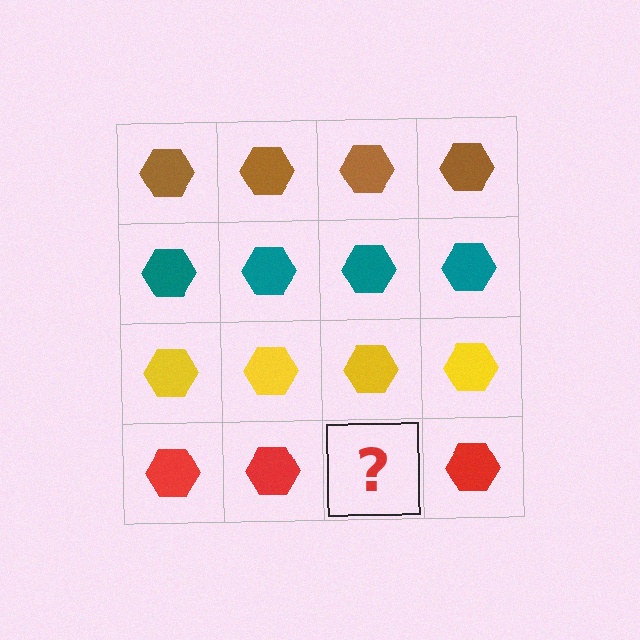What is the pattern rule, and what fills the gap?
The rule is that each row has a consistent color. The gap should be filled with a red hexagon.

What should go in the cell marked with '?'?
The missing cell should contain a red hexagon.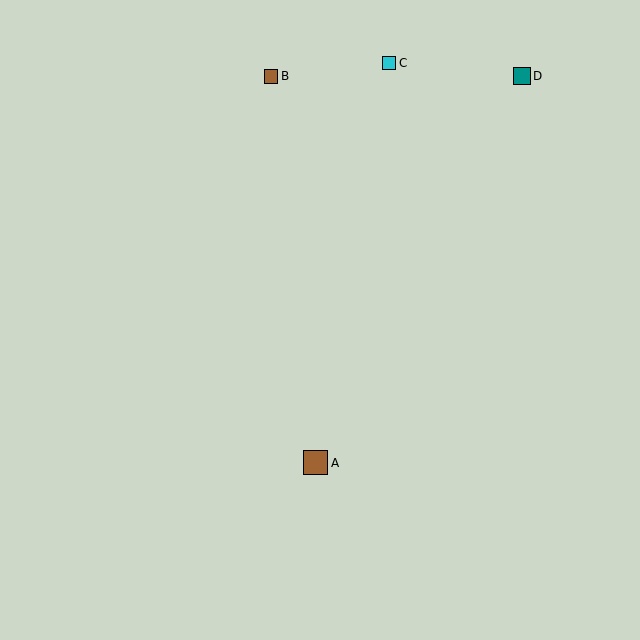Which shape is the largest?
The brown square (labeled A) is the largest.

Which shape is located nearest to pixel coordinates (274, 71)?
The brown square (labeled B) at (271, 76) is nearest to that location.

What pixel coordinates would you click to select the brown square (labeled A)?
Click at (315, 463) to select the brown square A.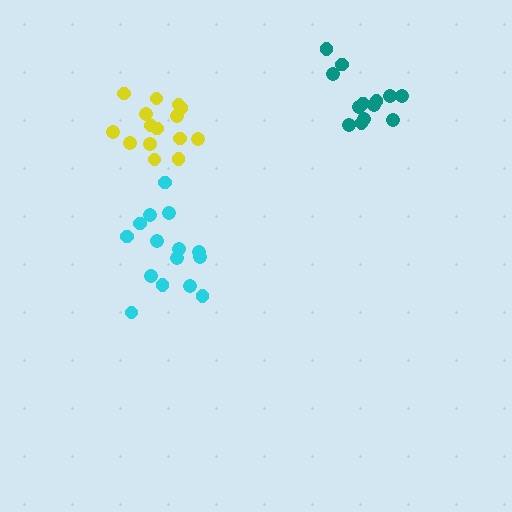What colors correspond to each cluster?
The clusters are colored: cyan, teal, yellow.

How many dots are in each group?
Group 1: 15 dots, Group 2: 13 dots, Group 3: 16 dots (44 total).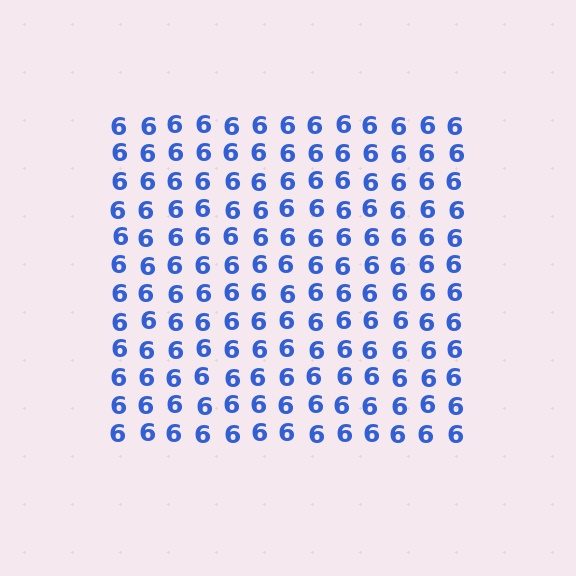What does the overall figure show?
The overall figure shows a square.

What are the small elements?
The small elements are digit 6's.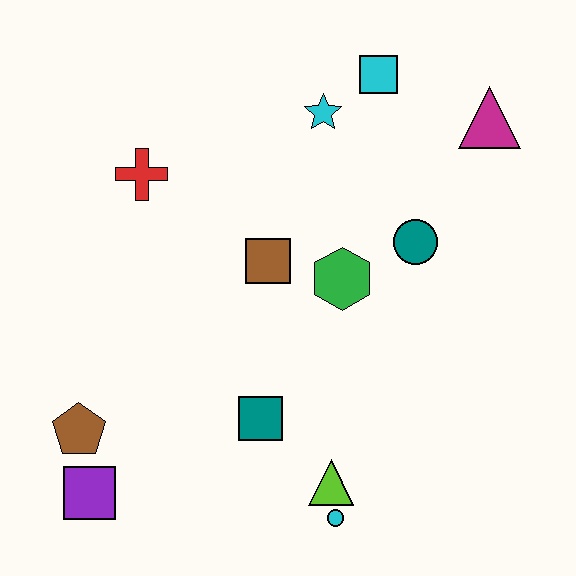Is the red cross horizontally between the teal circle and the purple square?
Yes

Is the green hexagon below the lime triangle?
No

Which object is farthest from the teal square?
The magenta triangle is farthest from the teal square.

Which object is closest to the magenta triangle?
The cyan square is closest to the magenta triangle.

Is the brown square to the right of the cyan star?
No